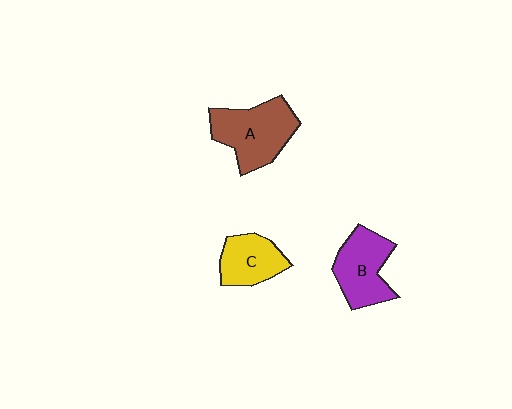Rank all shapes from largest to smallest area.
From largest to smallest: A (brown), B (purple), C (yellow).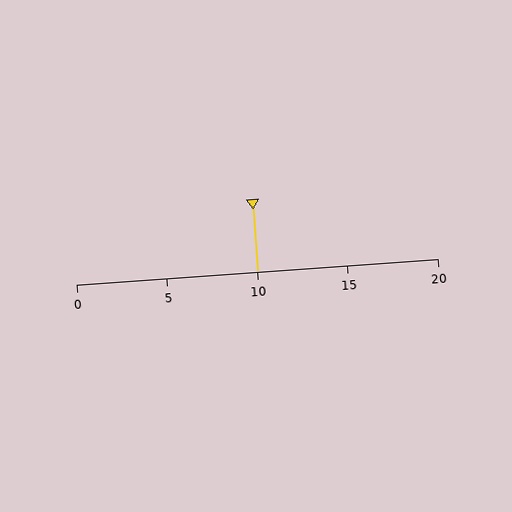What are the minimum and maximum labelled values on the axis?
The axis runs from 0 to 20.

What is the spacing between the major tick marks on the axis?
The major ticks are spaced 5 apart.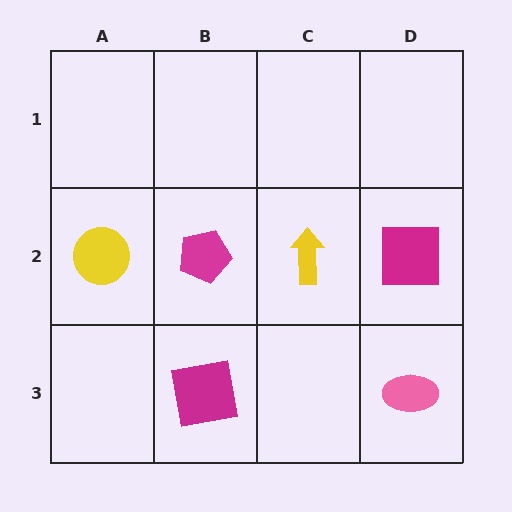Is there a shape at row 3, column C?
No, that cell is empty.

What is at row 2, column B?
A magenta pentagon.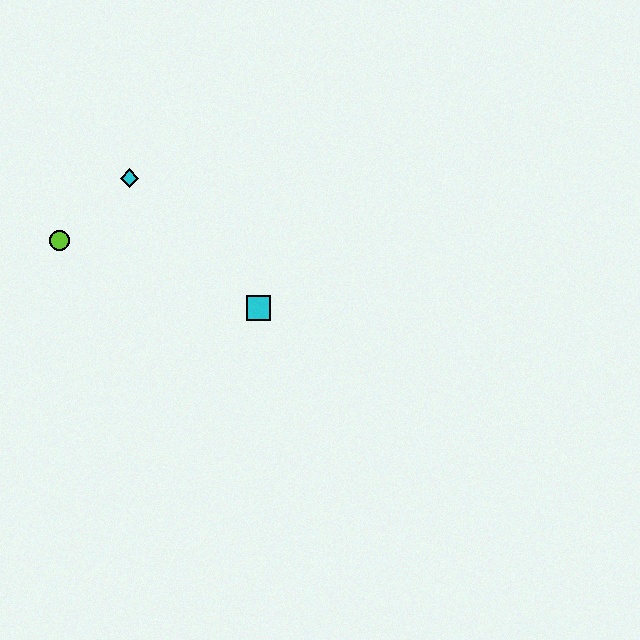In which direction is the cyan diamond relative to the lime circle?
The cyan diamond is to the right of the lime circle.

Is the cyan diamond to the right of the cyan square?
No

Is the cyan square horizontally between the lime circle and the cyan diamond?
No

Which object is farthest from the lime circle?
The cyan square is farthest from the lime circle.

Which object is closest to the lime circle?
The cyan diamond is closest to the lime circle.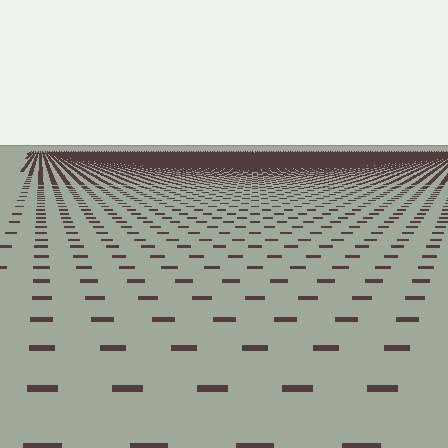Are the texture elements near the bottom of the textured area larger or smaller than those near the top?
Larger. Near the bottom, elements are closer to the viewer and appear at a bigger on-screen size.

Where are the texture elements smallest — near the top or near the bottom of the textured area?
Near the top.